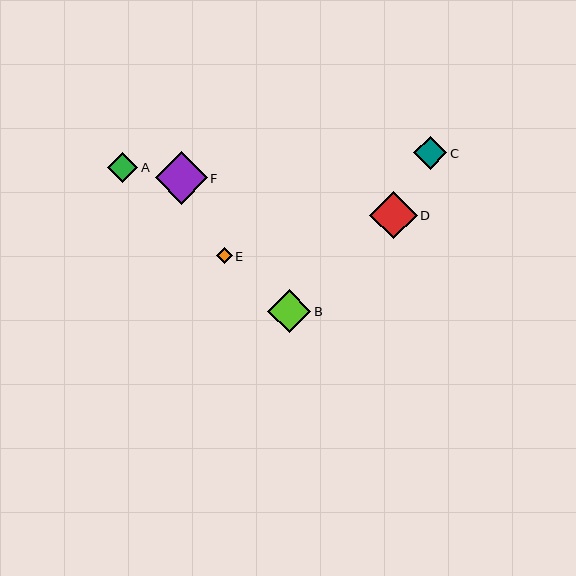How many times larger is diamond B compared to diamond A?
Diamond B is approximately 1.4 times the size of diamond A.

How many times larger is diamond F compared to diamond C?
Diamond F is approximately 1.6 times the size of diamond C.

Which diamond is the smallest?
Diamond E is the smallest with a size of approximately 16 pixels.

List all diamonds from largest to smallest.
From largest to smallest: F, D, B, C, A, E.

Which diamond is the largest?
Diamond F is the largest with a size of approximately 52 pixels.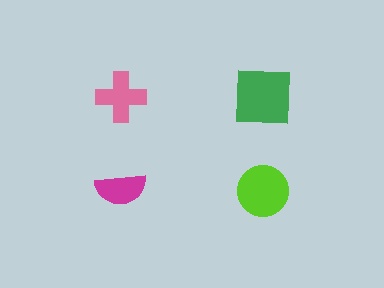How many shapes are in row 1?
2 shapes.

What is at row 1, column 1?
A pink cross.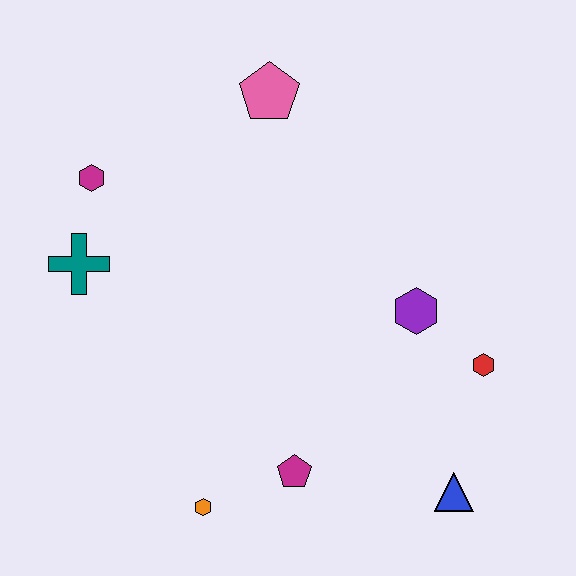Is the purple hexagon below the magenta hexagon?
Yes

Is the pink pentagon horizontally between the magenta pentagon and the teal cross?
Yes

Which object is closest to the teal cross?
The magenta hexagon is closest to the teal cross.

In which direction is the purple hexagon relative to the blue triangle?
The purple hexagon is above the blue triangle.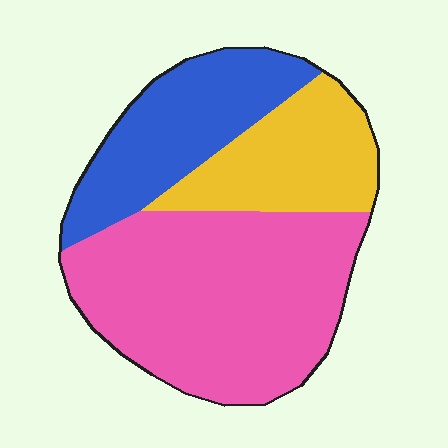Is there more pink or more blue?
Pink.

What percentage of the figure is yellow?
Yellow takes up about one fifth (1/5) of the figure.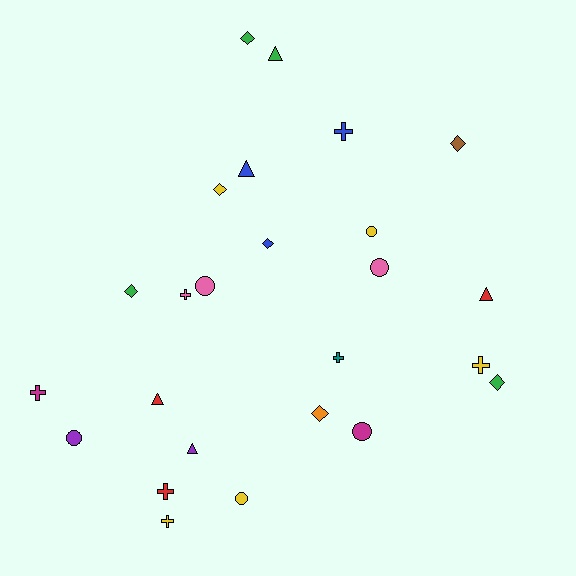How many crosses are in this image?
There are 7 crosses.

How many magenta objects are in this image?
There are 2 magenta objects.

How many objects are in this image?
There are 25 objects.